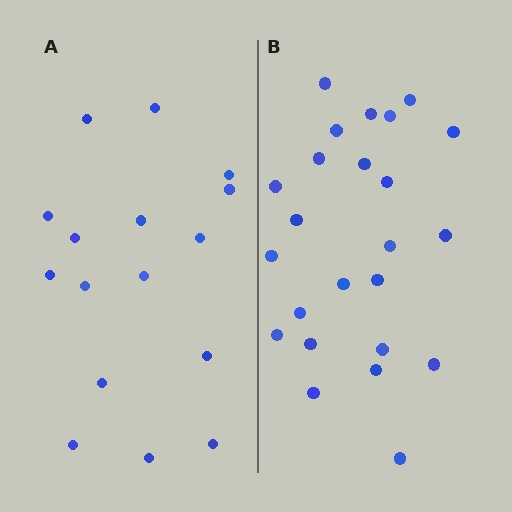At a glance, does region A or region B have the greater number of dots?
Region B (the right region) has more dots.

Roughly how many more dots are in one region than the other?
Region B has roughly 8 or so more dots than region A.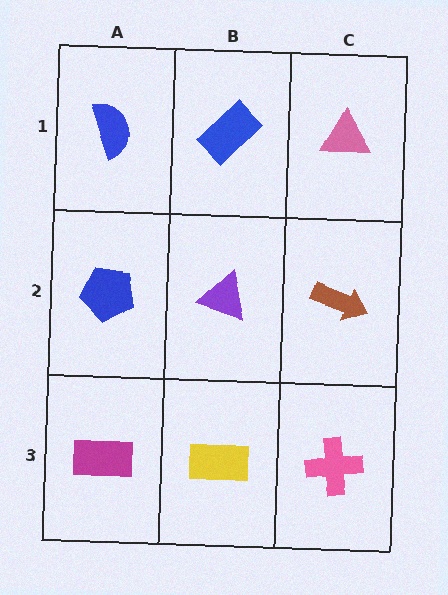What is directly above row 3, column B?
A purple triangle.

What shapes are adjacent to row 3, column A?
A blue pentagon (row 2, column A), a yellow rectangle (row 3, column B).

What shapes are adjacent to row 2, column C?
A pink triangle (row 1, column C), a pink cross (row 3, column C), a purple triangle (row 2, column B).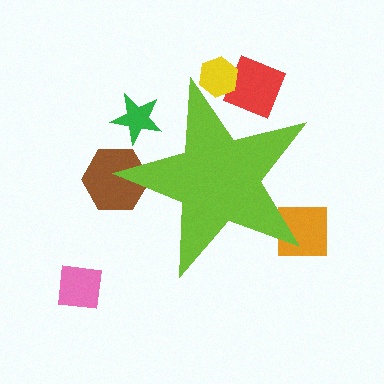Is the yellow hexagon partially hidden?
Yes, the yellow hexagon is partially hidden behind the lime star.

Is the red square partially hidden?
Yes, the red square is partially hidden behind the lime star.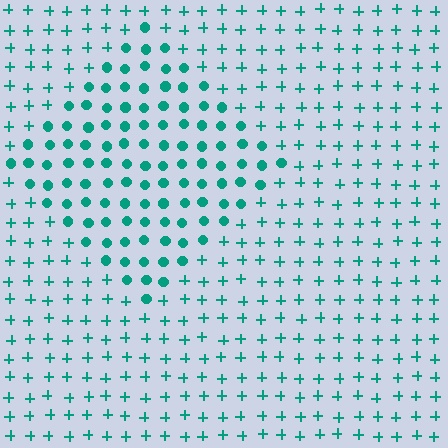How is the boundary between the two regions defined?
The boundary is defined by a change in element shape: circles inside vs. plus signs outside. All elements share the same color and spacing.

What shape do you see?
I see a diamond.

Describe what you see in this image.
The image is filled with small teal elements arranged in a uniform grid. A diamond-shaped region contains circles, while the surrounding area contains plus signs. The boundary is defined purely by the change in element shape.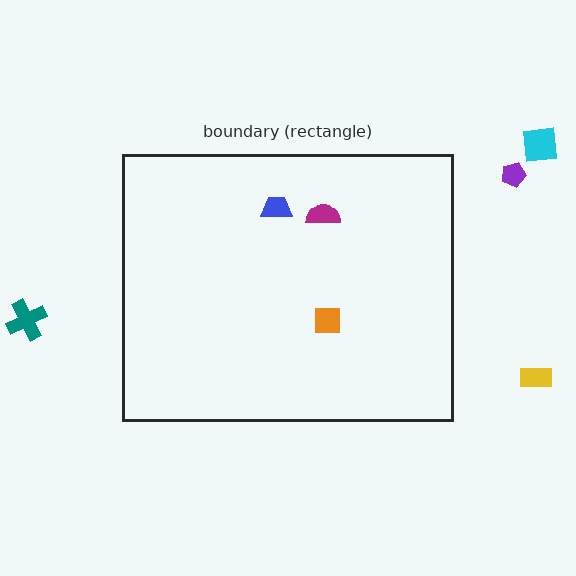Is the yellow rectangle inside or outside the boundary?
Outside.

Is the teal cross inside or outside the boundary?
Outside.